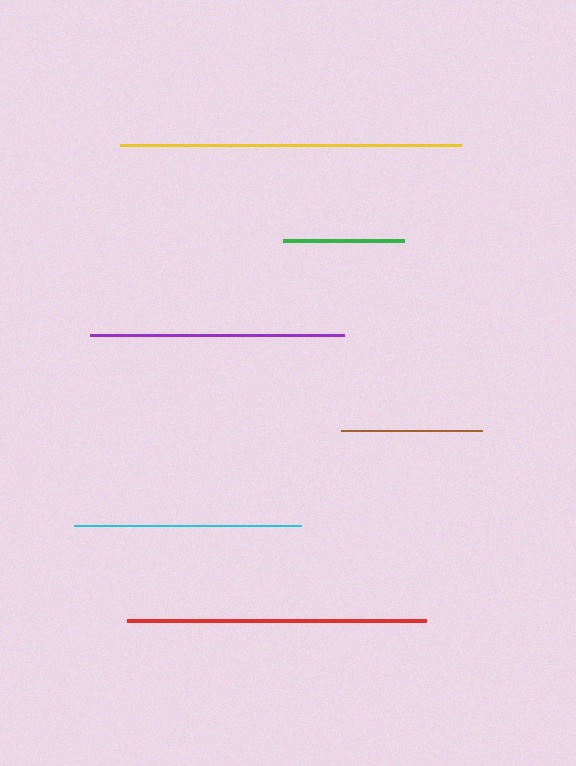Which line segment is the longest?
The yellow line is the longest at approximately 341 pixels.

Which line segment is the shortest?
The green line is the shortest at approximately 121 pixels.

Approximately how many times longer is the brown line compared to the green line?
The brown line is approximately 1.2 times the length of the green line.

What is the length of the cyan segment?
The cyan segment is approximately 227 pixels long.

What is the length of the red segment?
The red segment is approximately 299 pixels long.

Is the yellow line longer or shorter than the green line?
The yellow line is longer than the green line.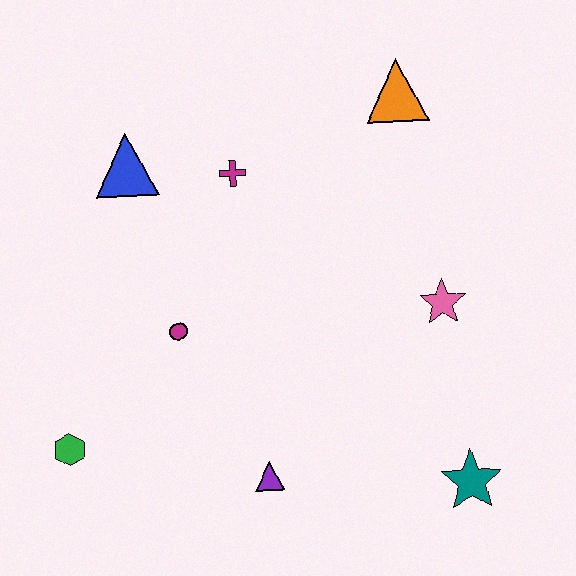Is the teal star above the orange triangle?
No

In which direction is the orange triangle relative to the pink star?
The orange triangle is above the pink star.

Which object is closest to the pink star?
The teal star is closest to the pink star.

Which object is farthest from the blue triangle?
The teal star is farthest from the blue triangle.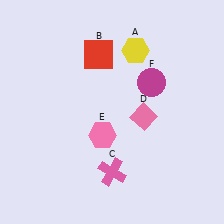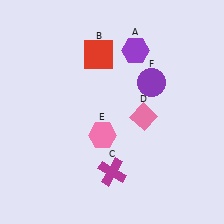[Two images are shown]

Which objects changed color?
A changed from yellow to purple. C changed from pink to magenta. F changed from magenta to purple.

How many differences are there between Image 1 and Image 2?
There are 3 differences between the two images.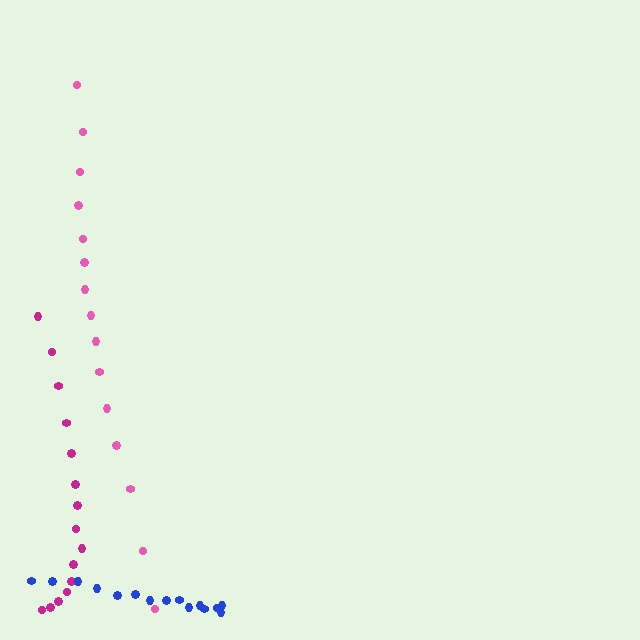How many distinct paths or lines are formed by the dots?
There are 3 distinct paths.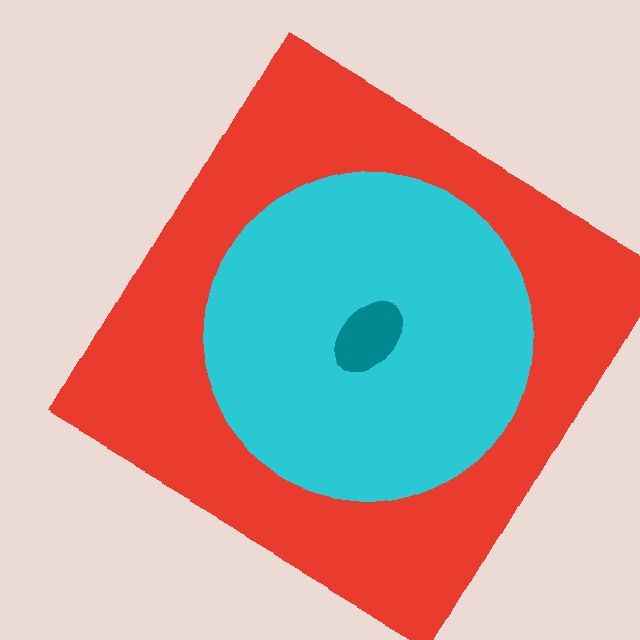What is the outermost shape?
The red diamond.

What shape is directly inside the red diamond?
The cyan circle.